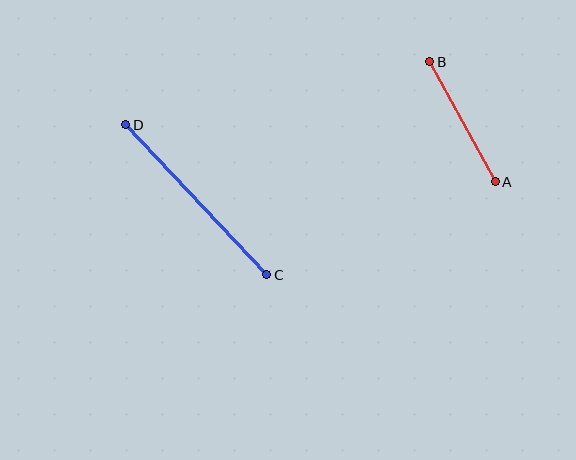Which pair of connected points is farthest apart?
Points C and D are farthest apart.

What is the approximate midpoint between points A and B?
The midpoint is at approximately (463, 122) pixels.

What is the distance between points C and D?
The distance is approximately 206 pixels.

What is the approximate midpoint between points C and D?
The midpoint is at approximately (196, 200) pixels.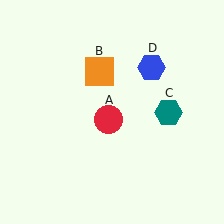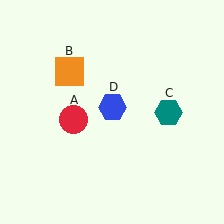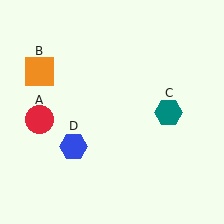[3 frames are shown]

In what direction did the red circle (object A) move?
The red circle (object A) moved left.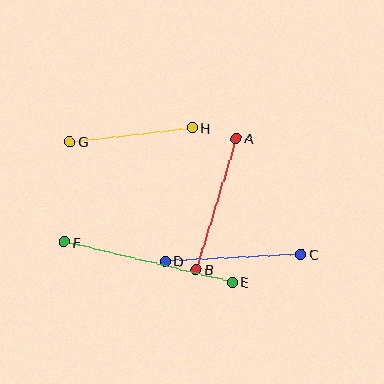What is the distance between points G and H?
The distance is approximately 123 pixels.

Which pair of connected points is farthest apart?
Points E and F are farthest apart.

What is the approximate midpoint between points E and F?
The midpoint is at approximately (148, 262) pixels.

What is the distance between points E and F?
The distance is approximately 173 pixels.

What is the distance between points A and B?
The distance is approximately 137 pixels.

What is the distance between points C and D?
The distance is approximately 136 pixels.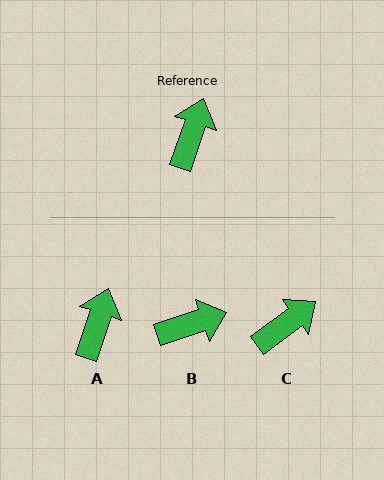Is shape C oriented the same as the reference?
No, it is off by about 35 degrees.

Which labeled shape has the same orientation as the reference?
A.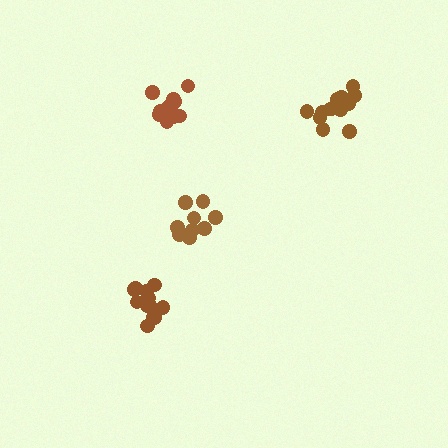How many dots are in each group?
Group 1: 13 dots, Group 2: 14 dots, Group 3: 9 dots, Group 4: 14 dots (50 total).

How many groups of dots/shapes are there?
There are 4 groups.